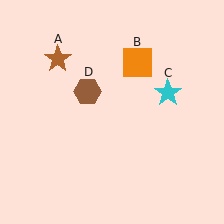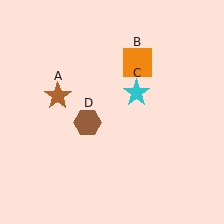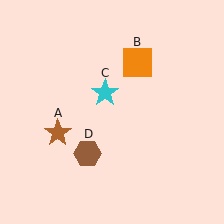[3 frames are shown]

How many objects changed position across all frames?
3 objects changed position: brown star (object A), cyan star (object C), brown hexagon (object D).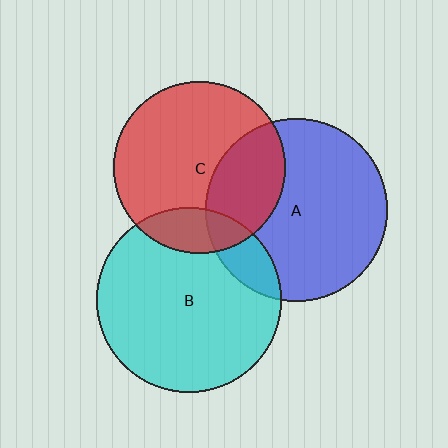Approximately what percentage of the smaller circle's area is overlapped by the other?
Approximately 15%.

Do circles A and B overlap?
Yes.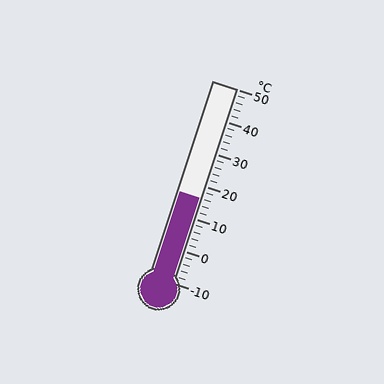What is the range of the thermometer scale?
The thermometer scale ranges from -10°C to 50°C.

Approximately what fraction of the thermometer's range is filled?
The thermometer is filled to approximately 45% of its range.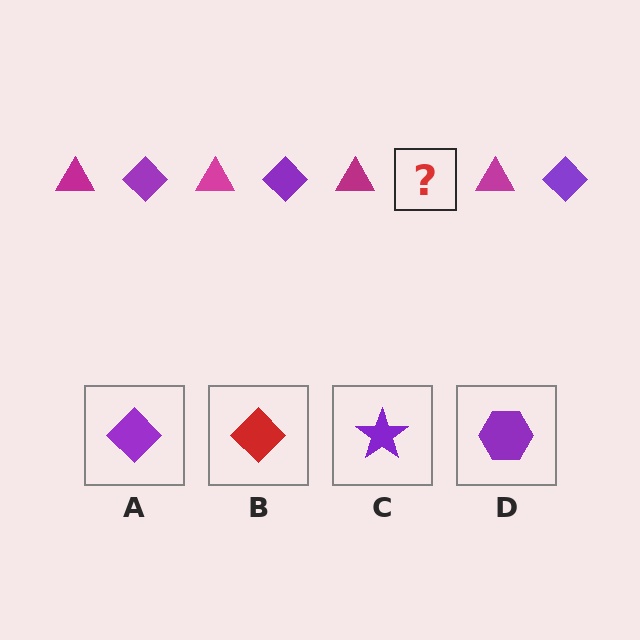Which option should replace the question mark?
Option A.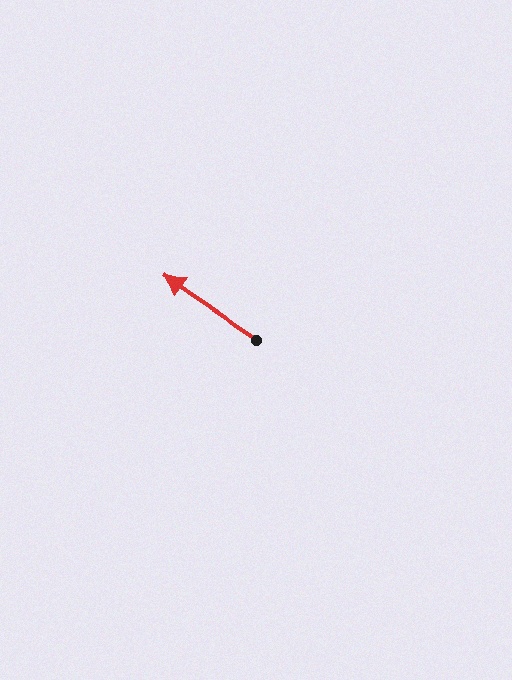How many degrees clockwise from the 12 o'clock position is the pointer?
Approximately 304 degrees.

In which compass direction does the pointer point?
Northwest.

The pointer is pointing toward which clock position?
Roughly 10 o'clock.